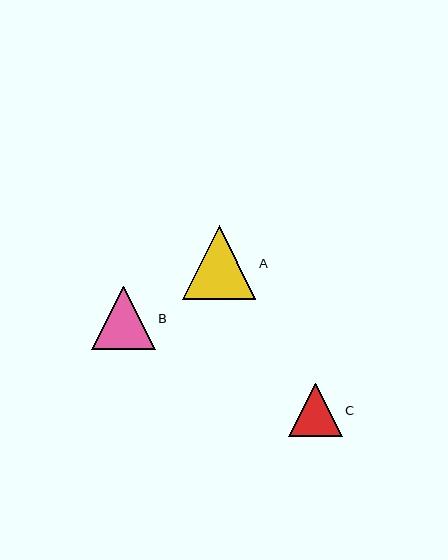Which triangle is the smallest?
Triangle C is the smallest with a size of approximately 54 pixels.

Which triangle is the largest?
Triangle A is the largest with a size of approximately 73 pixels.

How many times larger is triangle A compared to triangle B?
Triangle A is approximately 1.2 times the size of triangle B.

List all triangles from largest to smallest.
From largest to smallest: A, B, C.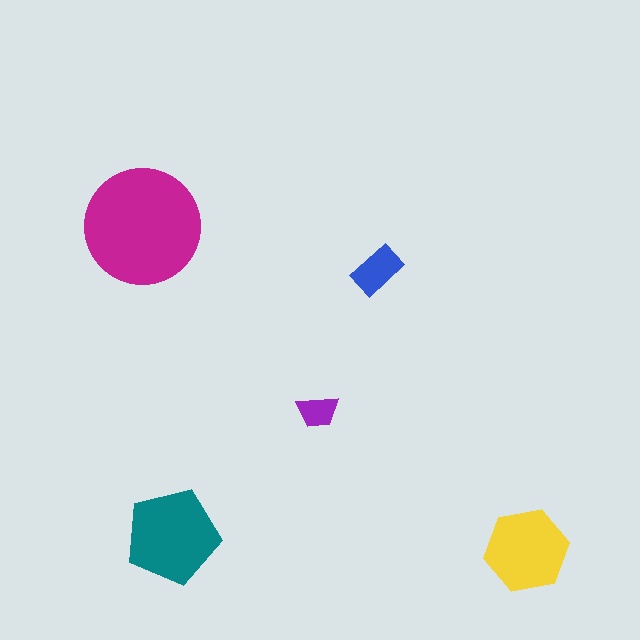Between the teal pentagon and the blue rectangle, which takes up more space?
The teal pentagon.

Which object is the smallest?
The purple trapezoid.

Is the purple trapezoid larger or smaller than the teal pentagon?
Smaller.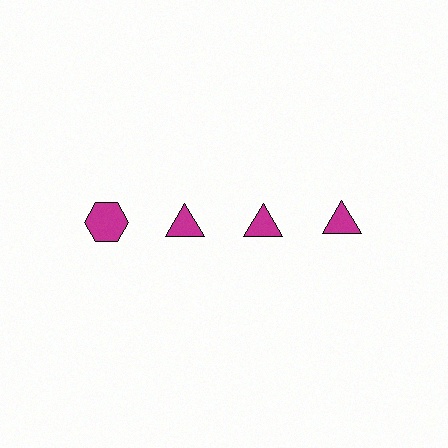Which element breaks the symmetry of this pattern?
The magenta hexagon in the top row, leftmost column breaks the symmetry. All other shapes are magenta triangles.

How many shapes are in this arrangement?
There are 4 shapes arranged in a grid pattern.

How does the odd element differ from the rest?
It has a different shape: hexagon instead of triangle.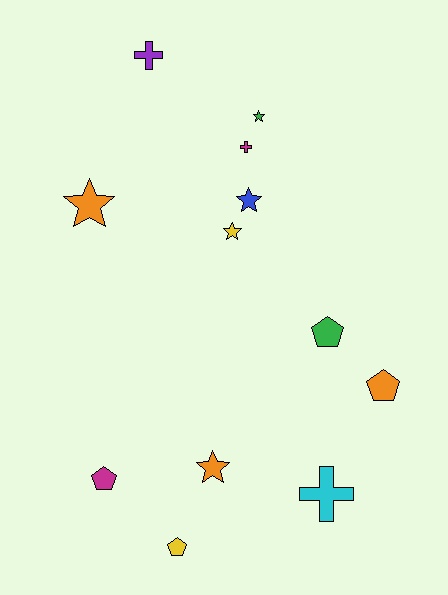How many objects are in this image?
There are 12 objects.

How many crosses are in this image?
There are 3 crosses.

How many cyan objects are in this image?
There is 1 cyan object.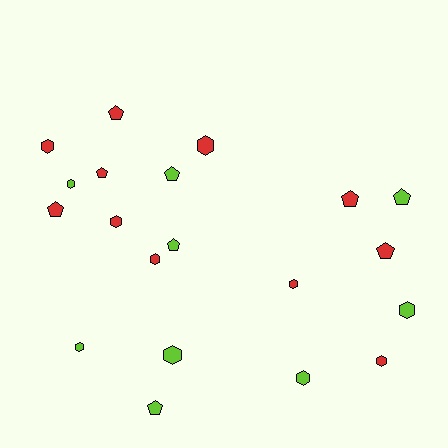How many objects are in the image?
There are 20 objects.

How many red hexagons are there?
There are 6 red hexagons.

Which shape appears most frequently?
Hexagon, with 11 objects.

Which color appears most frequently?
Red, with 11 objects.